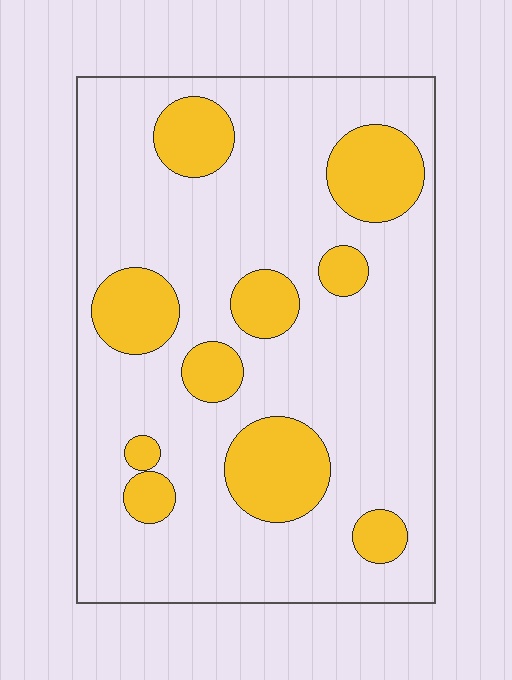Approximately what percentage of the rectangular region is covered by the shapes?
Approximately 20%.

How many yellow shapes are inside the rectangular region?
10.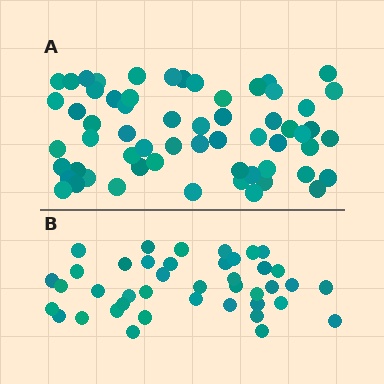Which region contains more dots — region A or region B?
Region A (the top region) has more dots.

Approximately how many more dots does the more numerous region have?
Region A has approximately 20 more dots than region B.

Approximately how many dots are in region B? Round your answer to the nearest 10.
About 40 dots. (The exact count is 41, which rounds to 40.)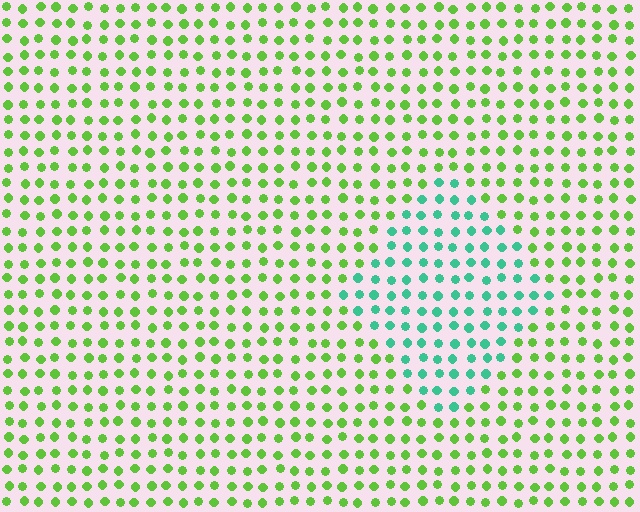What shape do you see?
I see a diamond.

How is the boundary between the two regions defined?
The boundary is defined purely by a slight shift in hue (about 54 degrees). Spacing, size, and orientation are identical on both sides.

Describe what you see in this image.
The image is filled with small lime elements in a uniform arrangement. A diamond-shaped region is visible where the elements are tinted to a slightly different hue, forming a subtle color boundary.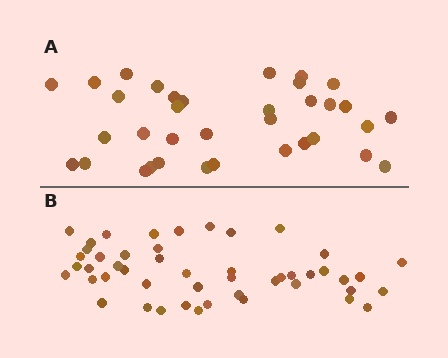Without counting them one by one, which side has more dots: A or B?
Region B (the bottom region) has more dots.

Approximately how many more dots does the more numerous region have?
Region B has approximately 15 more dots than region A.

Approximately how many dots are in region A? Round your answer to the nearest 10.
About 40 dots. (The exact count is 35, which rounds to 40.)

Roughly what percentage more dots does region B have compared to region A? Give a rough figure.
About 35% more.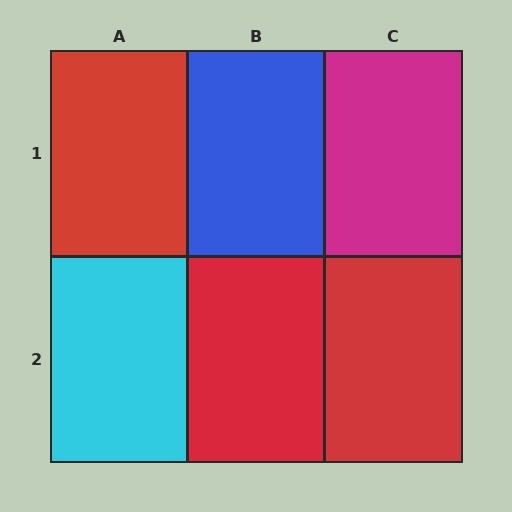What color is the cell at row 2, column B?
Red.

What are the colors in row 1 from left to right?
Red, blue, magenta.